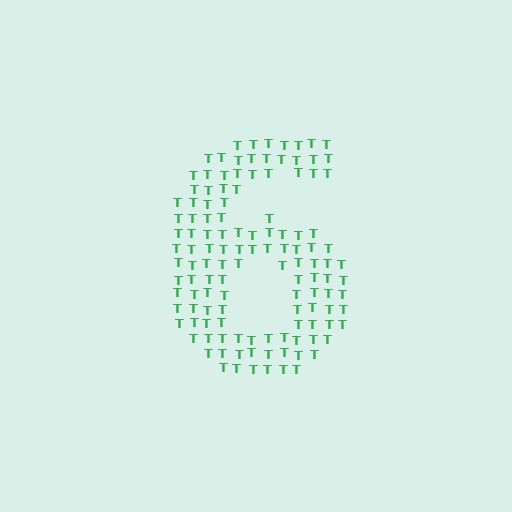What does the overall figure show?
The overall figure shows the digit 6.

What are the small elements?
The small elements are letter T's.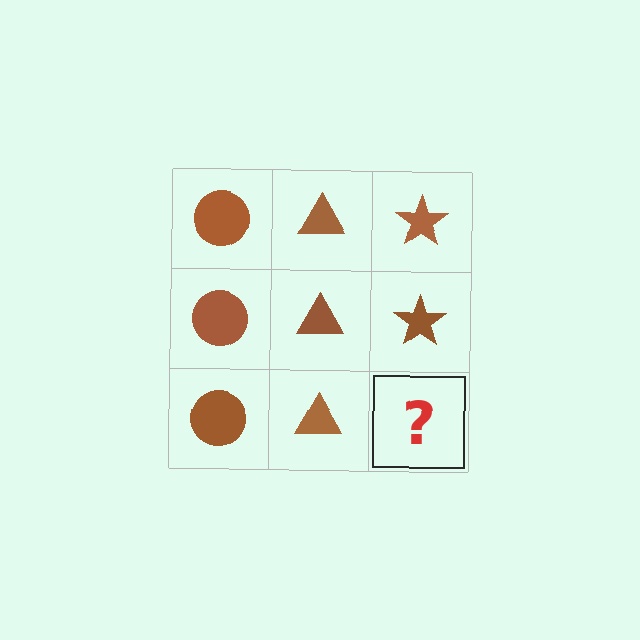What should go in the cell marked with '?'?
The missing cell should contain a brown star.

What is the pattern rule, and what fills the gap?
The rule is that each column has a consistent shape. The gap should be filled with a brown star.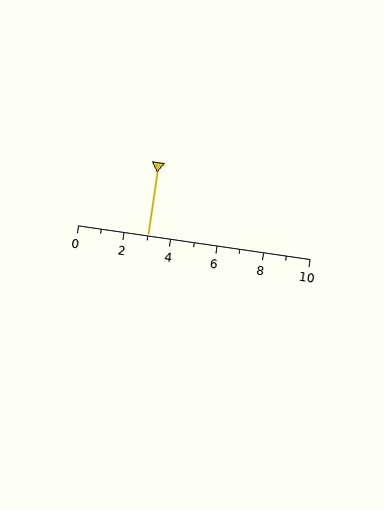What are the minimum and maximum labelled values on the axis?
The axis runs from 0 to 10.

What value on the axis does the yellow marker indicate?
The marker indicates approximately 3.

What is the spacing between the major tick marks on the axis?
The major ticks are spaced 2 apart.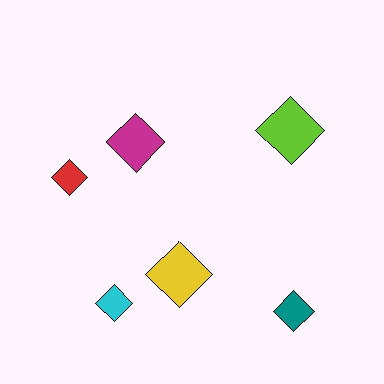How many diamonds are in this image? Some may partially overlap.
There are 6 diamonds.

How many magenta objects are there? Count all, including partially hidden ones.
There is 1 magenta object.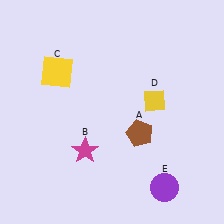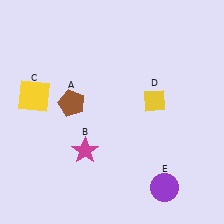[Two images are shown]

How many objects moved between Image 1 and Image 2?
2 objects moved between the two images.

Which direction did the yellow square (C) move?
The yellow square (C) moved down.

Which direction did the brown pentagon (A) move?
The brown pentagon (A) moved left.